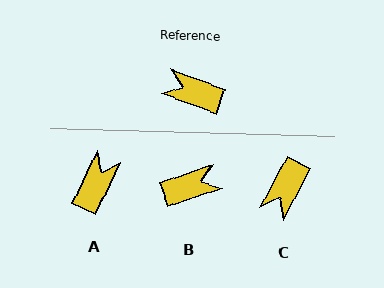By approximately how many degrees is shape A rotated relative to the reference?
Approximately 96 degrees clockwise.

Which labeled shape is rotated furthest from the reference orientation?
B, about 141 degrees away.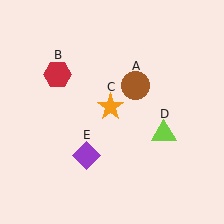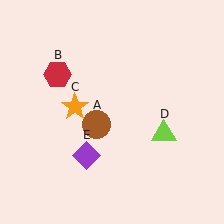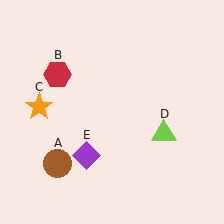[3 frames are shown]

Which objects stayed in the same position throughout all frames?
Red hexagon (object B) and lime triangle (object D) and purple diamond (object E) remained stationary.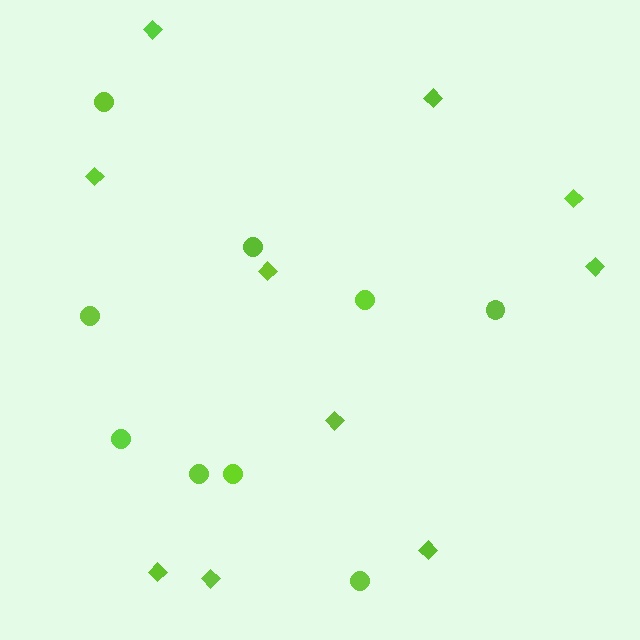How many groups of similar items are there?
There are 2 groups: one group of diamonds (10) and one group of circles (9).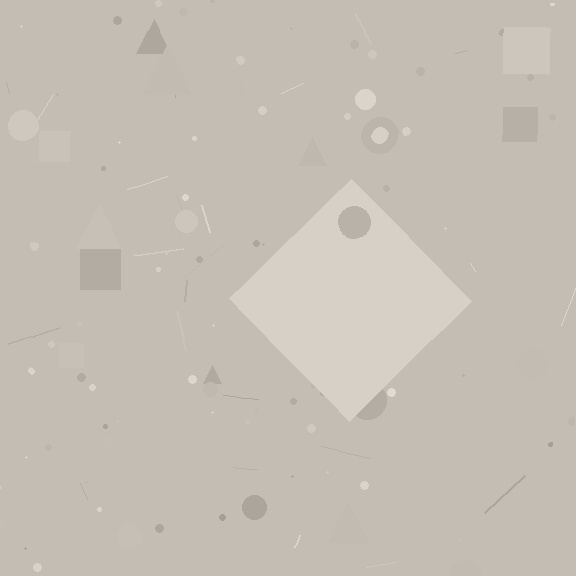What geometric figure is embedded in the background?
A diamond is embedded in the background.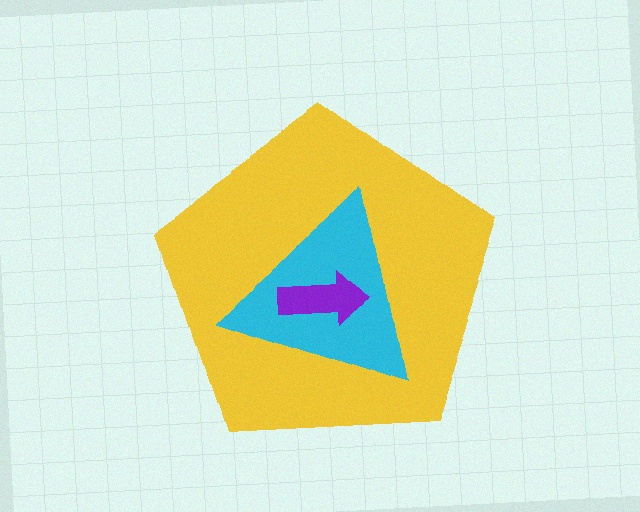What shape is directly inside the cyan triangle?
The purple arrow.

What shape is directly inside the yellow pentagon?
The cyan triangle.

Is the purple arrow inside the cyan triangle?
Yes.